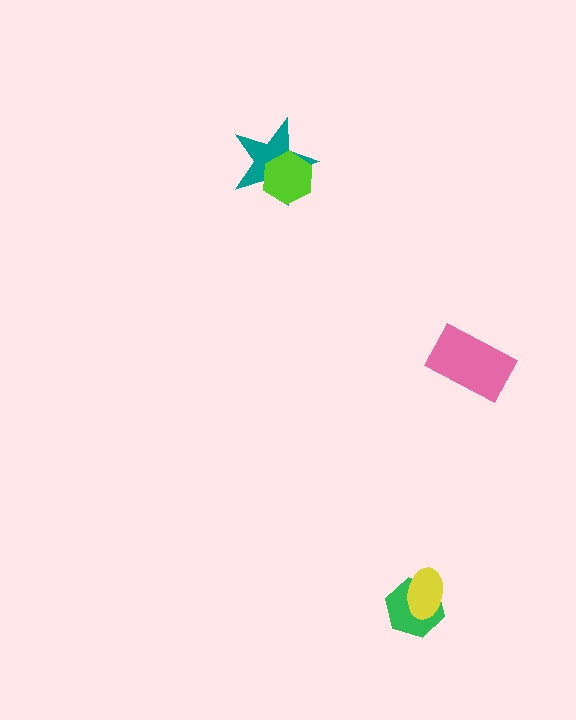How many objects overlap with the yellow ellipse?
1 object overlaps with the yellow ellipse.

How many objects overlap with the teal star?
1 object overlaps with the teal star.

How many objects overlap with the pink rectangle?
0 objects overlap with the pink rectangle.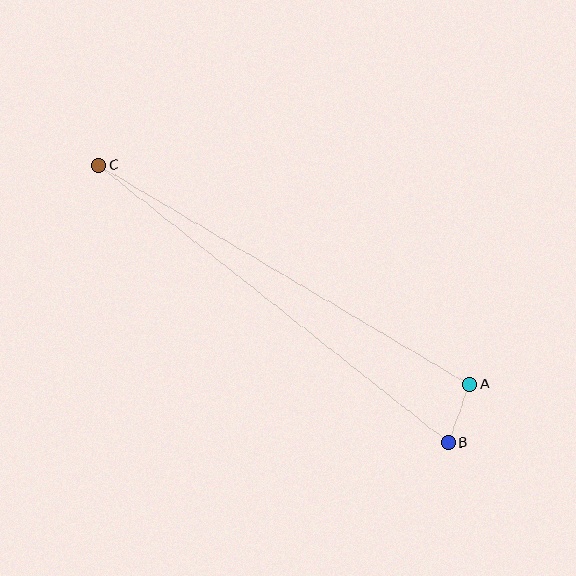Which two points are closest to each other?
Points A and B are closest to each other.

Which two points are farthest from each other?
Points B and C are farthest from each other.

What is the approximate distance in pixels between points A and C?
The distance between A and C is approximately 431 pixels.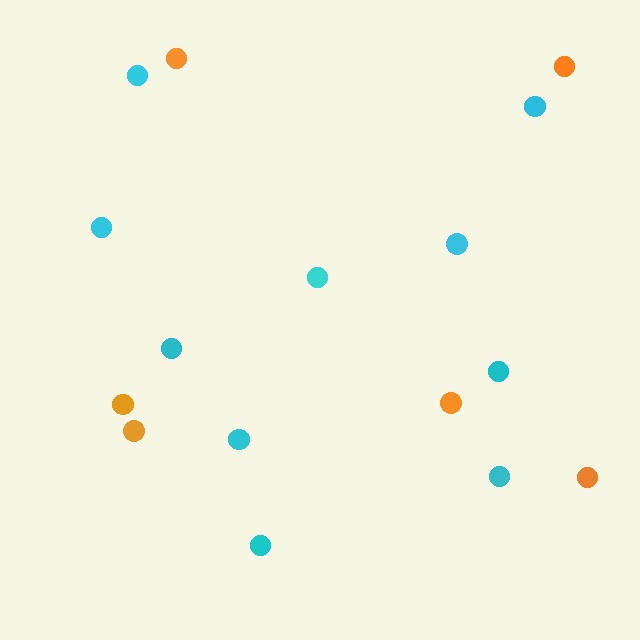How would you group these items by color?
There are 2 groups: one group of cyan circles (10) and one group of orange circles (6).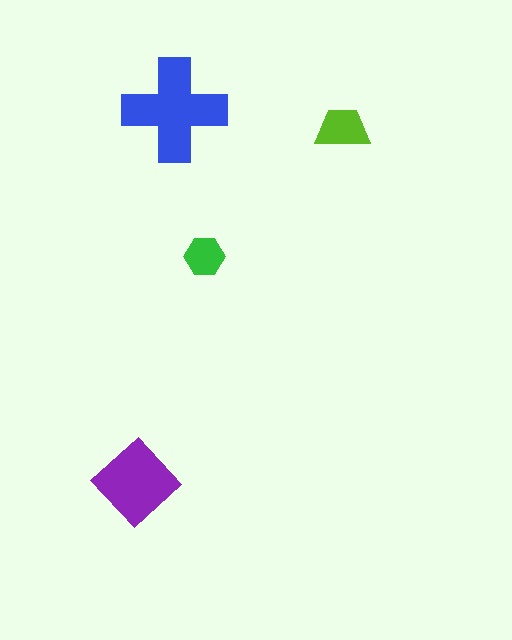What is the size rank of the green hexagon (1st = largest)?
4th.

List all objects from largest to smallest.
The blue cross, the purple diamond, the lime trapezoid, the green hexagon.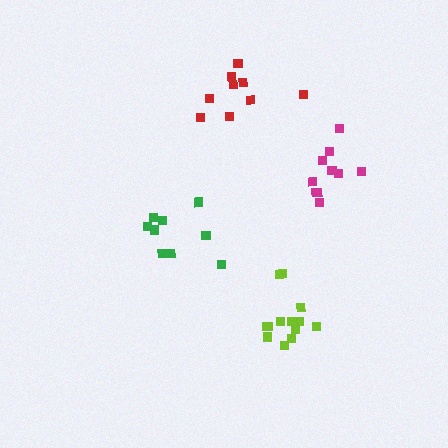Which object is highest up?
The red cluster is topmost.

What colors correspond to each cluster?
The clusters are colored: magenta, lime, green, red.